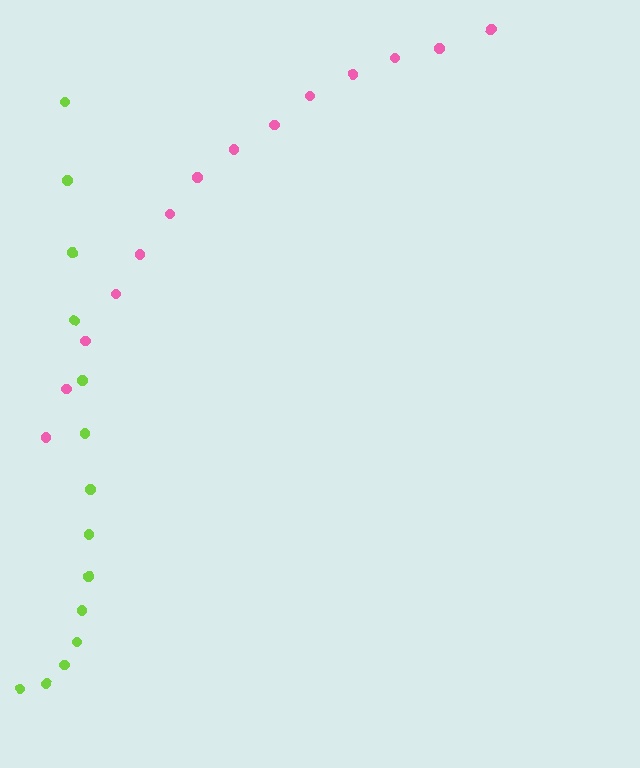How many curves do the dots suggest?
There are 2 distinct paths.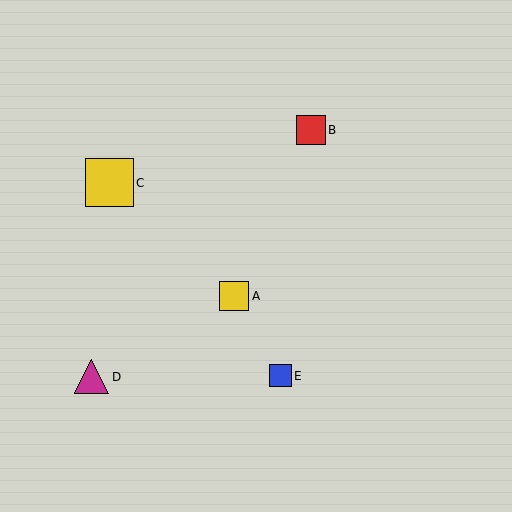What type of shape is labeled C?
Shape C is a yellow square.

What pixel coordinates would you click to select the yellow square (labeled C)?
Click at (110, 183) to select the yellow square C.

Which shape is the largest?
The yellow square (labeled C) is the largest.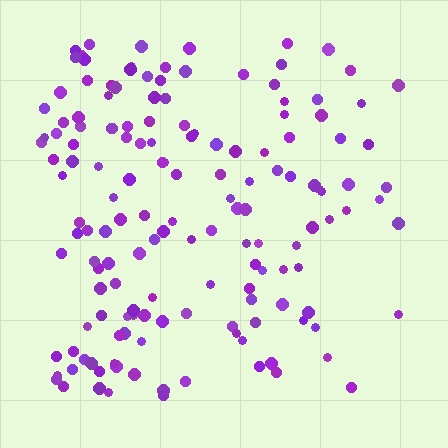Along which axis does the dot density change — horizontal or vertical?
Horizontal.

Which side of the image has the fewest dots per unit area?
The right.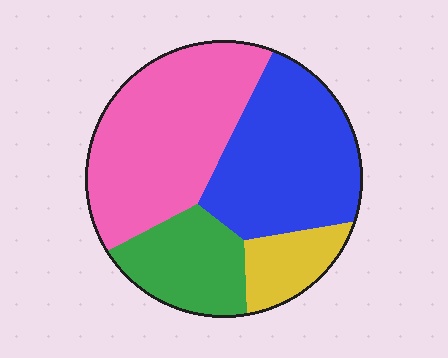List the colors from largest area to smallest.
From largest to smallest: pink, blue, green, yellow.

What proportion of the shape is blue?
Blue covers about 35% of the shape.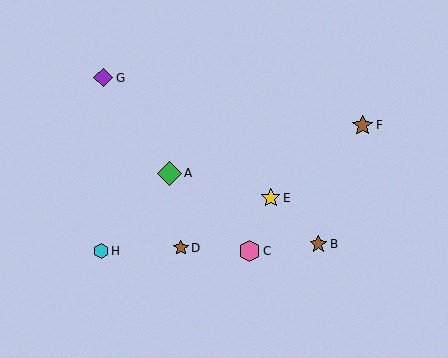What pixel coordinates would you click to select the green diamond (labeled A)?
Click at (169, 173) to select the green diamond A.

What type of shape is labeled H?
Shape H is a cyan hexagon.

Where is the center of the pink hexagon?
The center of the pink hexagon is at (250, 251).